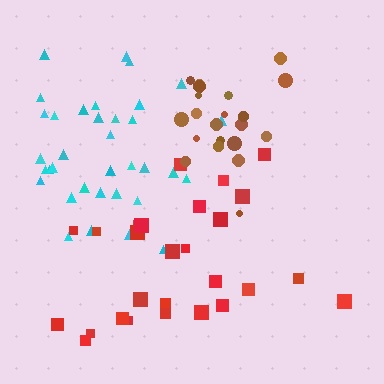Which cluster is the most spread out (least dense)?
Red.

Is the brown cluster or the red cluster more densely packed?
Brown.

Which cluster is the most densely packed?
Brown.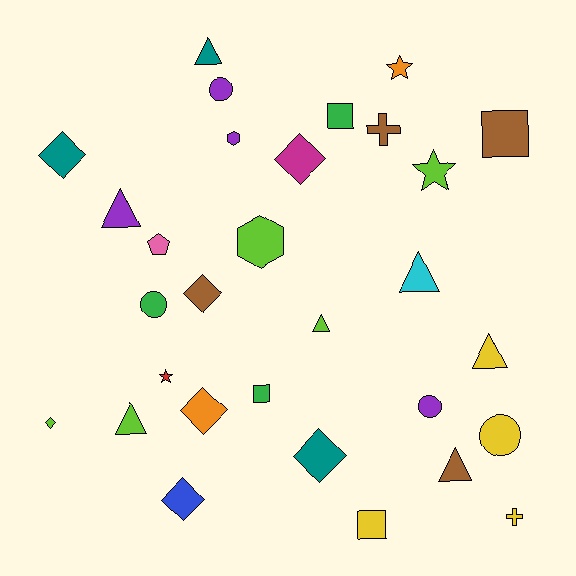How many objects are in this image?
There are 30 objects.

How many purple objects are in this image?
There are 4 purple objects.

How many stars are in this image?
There are 3 stars.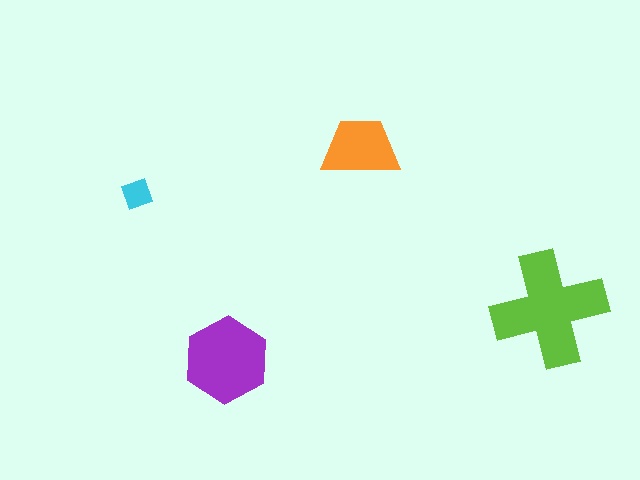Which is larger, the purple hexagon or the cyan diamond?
The purple hexagon.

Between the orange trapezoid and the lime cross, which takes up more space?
The lime cross.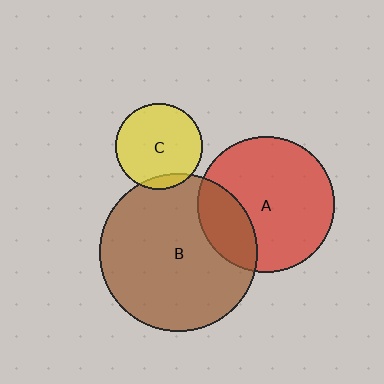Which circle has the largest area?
Circle B (brown).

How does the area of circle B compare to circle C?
Approximately 3.3 times.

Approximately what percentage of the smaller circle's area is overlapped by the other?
Approximately 25%.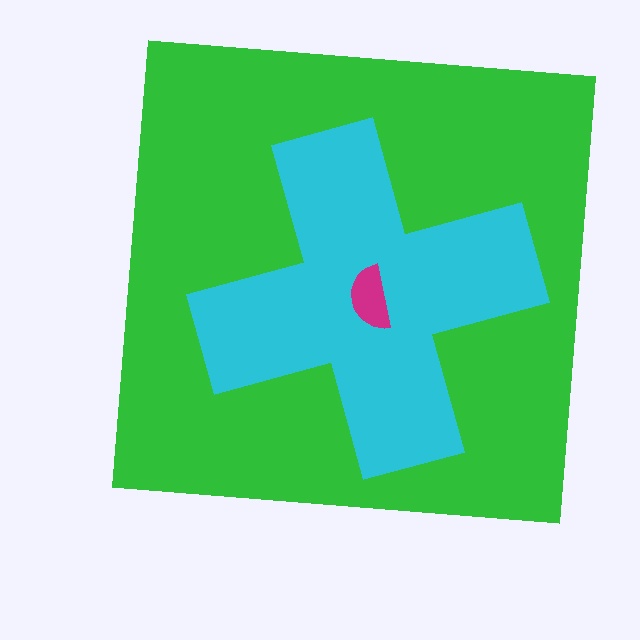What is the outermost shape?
The green square.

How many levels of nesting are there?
3.